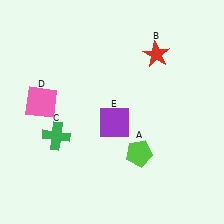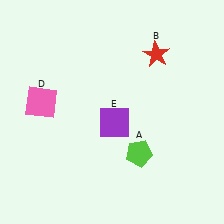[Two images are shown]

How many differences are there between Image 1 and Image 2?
There is 1 difference between the two images.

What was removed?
The green cross (C) was removed in Image 2.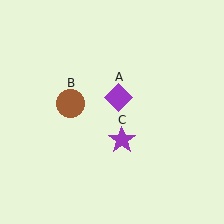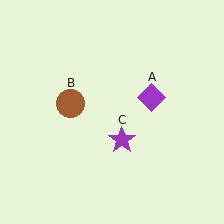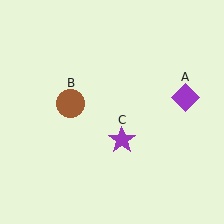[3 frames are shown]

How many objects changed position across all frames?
1 object changed position: purple diamond (object A).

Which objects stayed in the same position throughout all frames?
Brown circle (object B) and purple star (object C) remained stationary.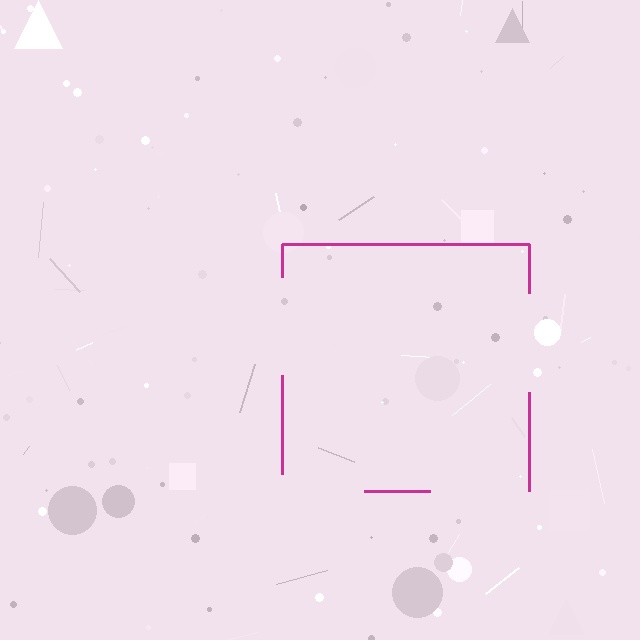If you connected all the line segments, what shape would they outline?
They would outline a square.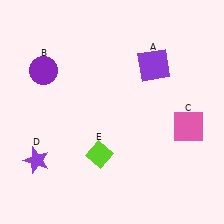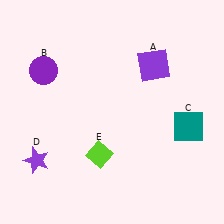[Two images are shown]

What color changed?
The square (C) changed from pink in Image 1 to teal in Image 2.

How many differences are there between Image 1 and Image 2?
There is 1 difference between the two images.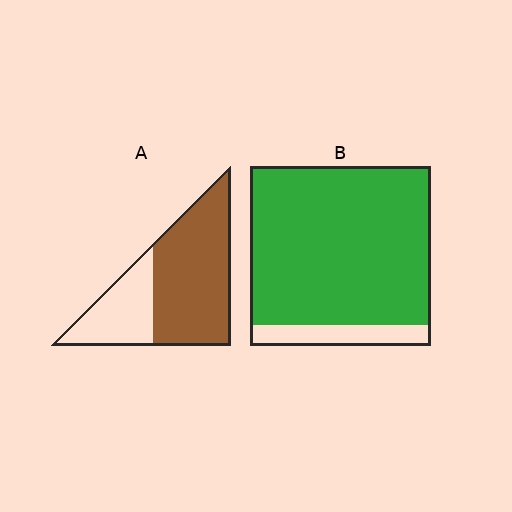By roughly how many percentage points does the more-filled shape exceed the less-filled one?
By roughly 20 percentage points (B over A).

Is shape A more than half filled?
Yes.